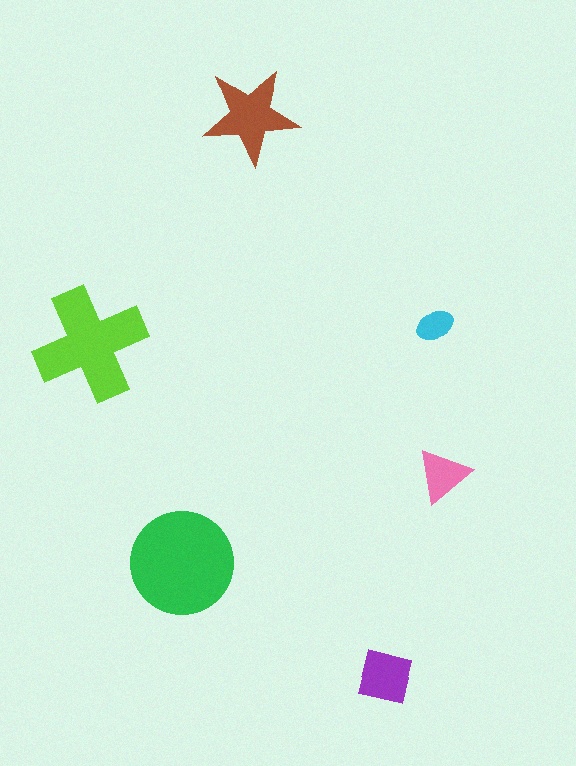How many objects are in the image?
There are 6 objects in the image.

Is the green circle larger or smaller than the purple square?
Larger.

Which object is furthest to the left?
The lime cross is leftmost.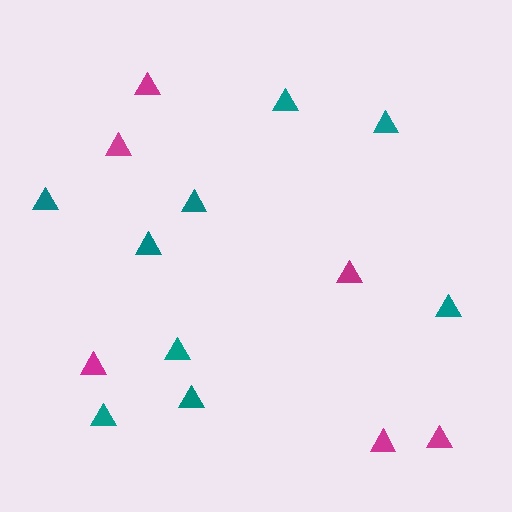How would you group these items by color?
There are 2 groups: one group of teal triangles (9) and one group of magenta triangles (6).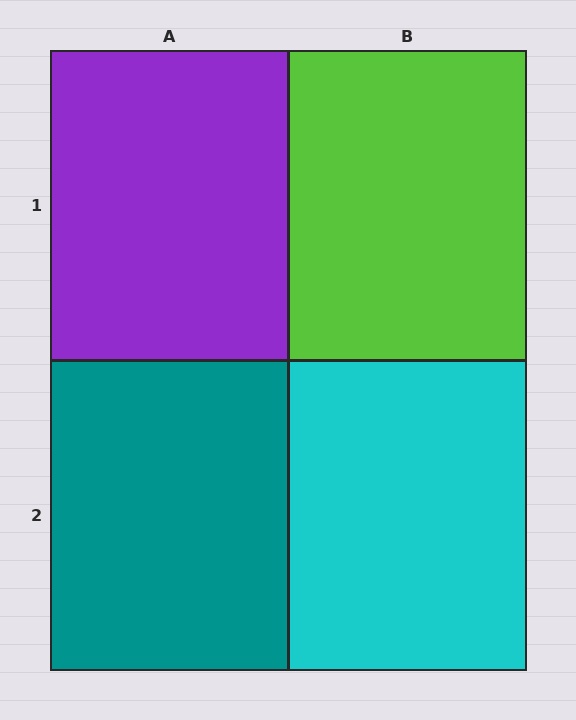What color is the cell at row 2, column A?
Teal.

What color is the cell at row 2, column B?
Cyan.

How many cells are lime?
1 cell is lime.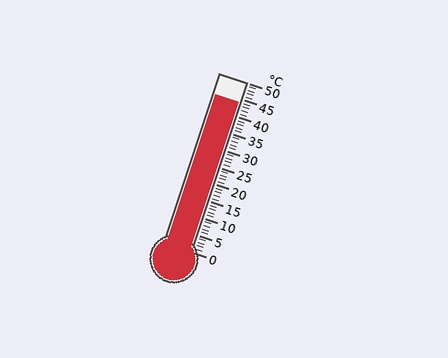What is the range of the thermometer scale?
The thermometer scale ranges from 0°C to 50°C.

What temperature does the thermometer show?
The thermometer shows approximately 44°C.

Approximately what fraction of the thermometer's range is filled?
The thermometer is filled to approximately 90% of its range.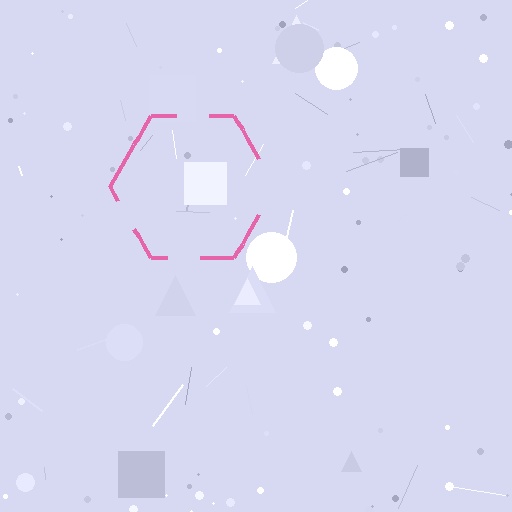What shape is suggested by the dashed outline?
The dashed outline suggests a hexagon.